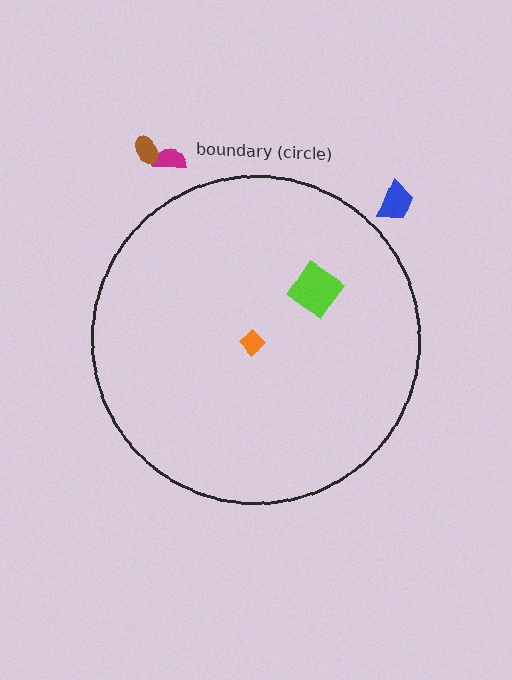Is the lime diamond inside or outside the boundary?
Inside.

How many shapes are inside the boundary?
2 inside, 3 outside.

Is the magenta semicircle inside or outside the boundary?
Outside.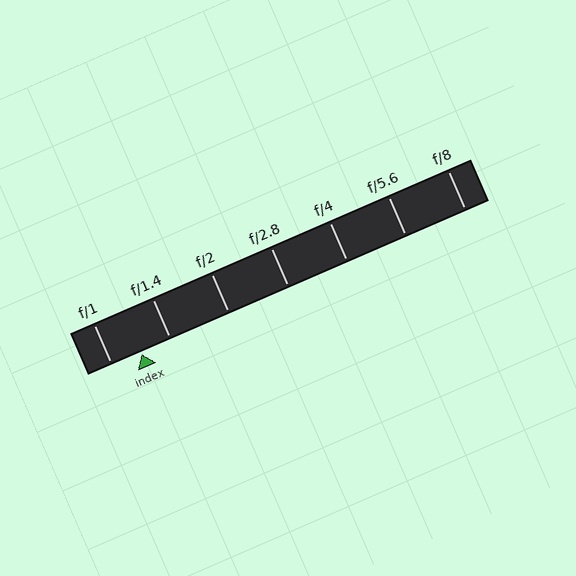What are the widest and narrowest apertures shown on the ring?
The widest aperture shown is f/1 and the narrowest is f/8.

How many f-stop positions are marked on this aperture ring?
There are 7 f-stop positions marked.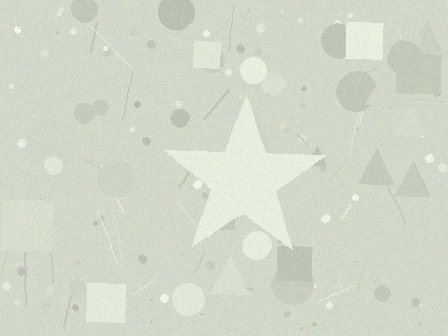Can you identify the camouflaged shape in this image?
The camouflaged shape is a star.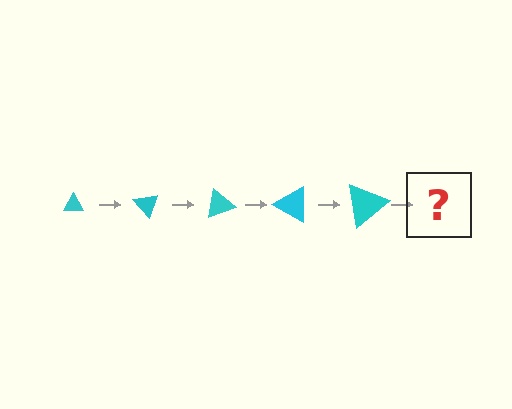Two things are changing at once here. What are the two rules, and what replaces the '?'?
The two rules are that the triangle grows larger each step and it rotates 50 degrees each step. The '?' should be a triangle, larger than the previous one and rotated 250 degrees from the start.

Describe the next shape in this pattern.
It should be a triangle, larger than the previous one and rotated 250 degrees from the start.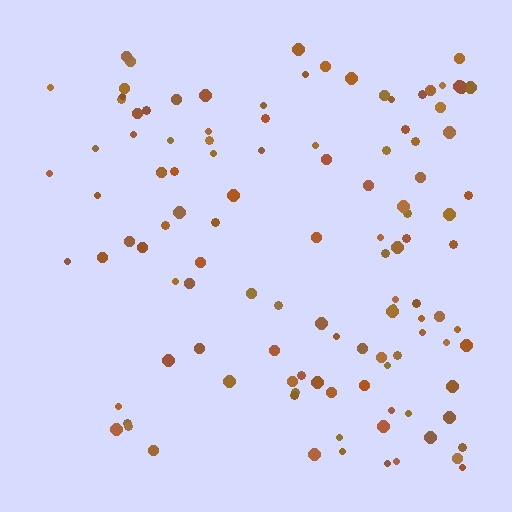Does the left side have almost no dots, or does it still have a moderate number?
Still a moderate number, just noticeably fewer than the right.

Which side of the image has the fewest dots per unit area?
The left.